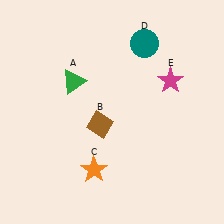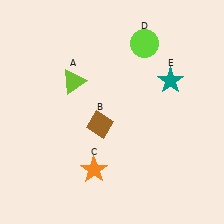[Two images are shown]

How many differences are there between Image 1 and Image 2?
There are 3 differences between the two images.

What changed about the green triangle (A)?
In Image 1, A is green. In Image 2, it changed to lime.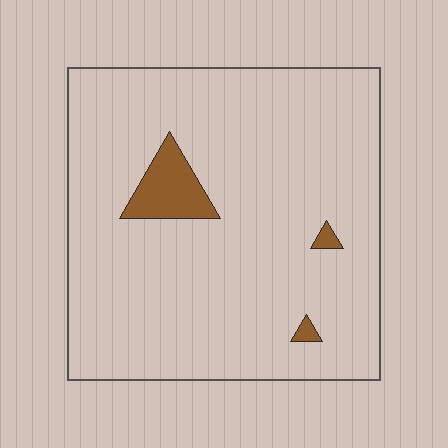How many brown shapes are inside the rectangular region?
3.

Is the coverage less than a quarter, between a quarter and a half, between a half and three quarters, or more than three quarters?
Less than a quarter.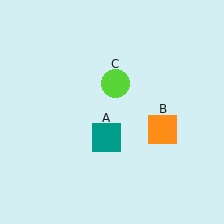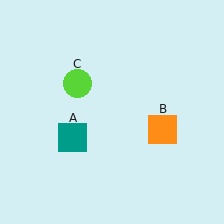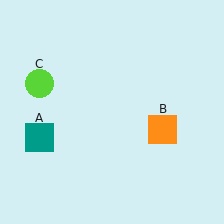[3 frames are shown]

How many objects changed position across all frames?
2 objects changed position: teal square (object A), lime circle (object C).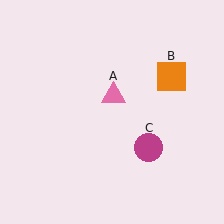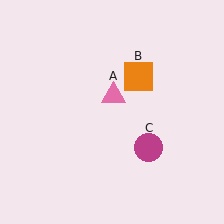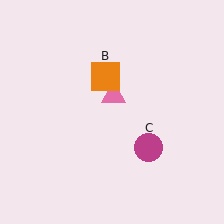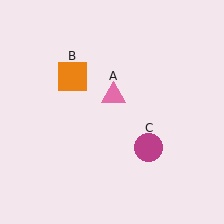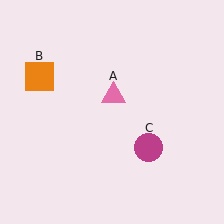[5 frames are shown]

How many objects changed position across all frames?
1 object changed position: orange square (object B).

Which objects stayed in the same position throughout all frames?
Pink triangle (object A) and magenta circle (object C) remained stationary.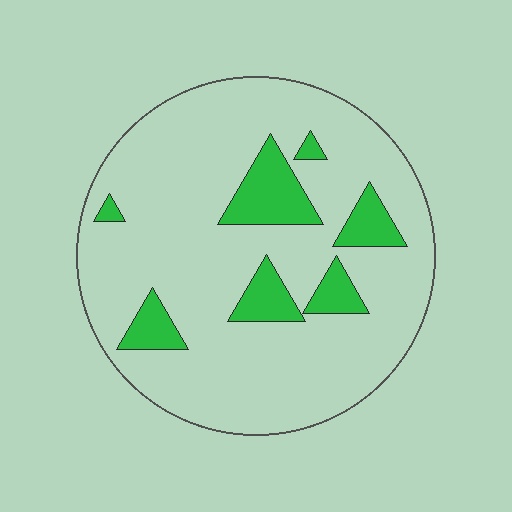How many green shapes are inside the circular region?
7.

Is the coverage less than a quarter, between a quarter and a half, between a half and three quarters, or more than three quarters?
Less than a quarter.